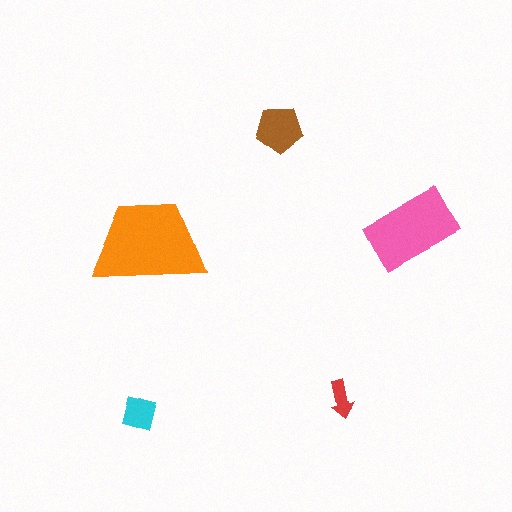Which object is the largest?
The orange trapezoid.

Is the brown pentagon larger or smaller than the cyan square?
Larger.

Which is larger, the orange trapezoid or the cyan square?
The orange trapezoid.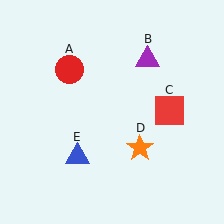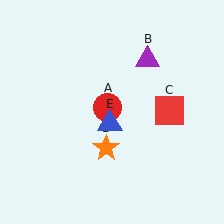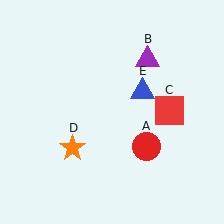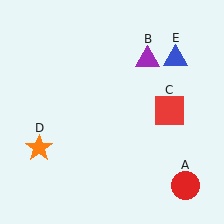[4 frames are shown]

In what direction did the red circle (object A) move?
The red circle (object A) moved down and to the right.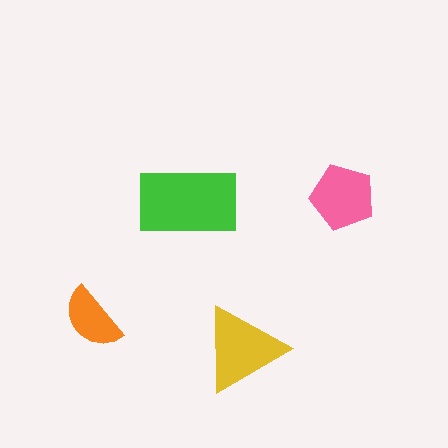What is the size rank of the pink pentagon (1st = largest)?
3rd.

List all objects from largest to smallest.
The green rectangle, the yellow triangle, the pink pentagon, the orange semicircle.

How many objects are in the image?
There are 4 objects in the image.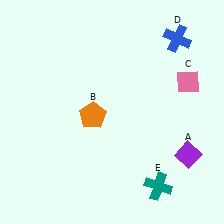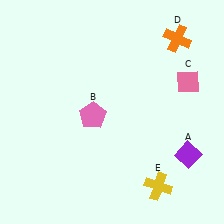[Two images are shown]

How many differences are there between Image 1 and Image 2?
There are 3 differences between the two images.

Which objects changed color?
B changed from orange to pink. D changed from blue to orange. E changed from teal to yellow.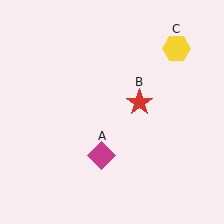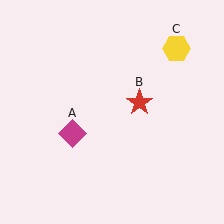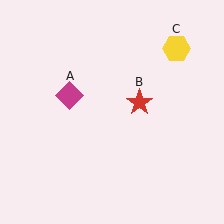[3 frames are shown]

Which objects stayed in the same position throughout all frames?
Red star (object B) and yellow hexagon (object C) remained stationary.